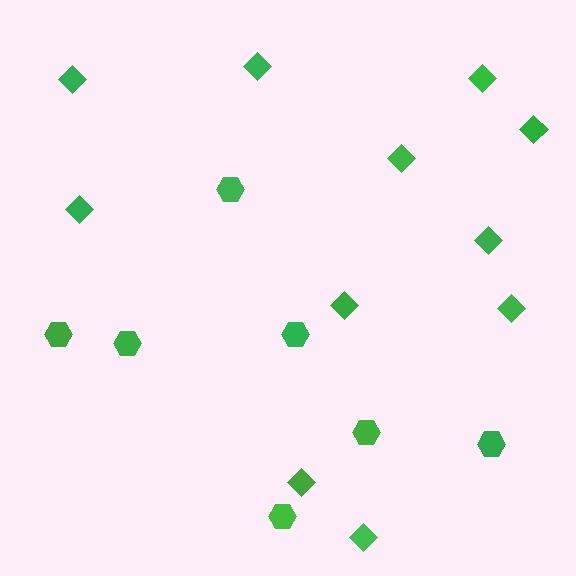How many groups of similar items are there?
There are 2 groups: one group of hexagons (7) and one group of diamonds (11).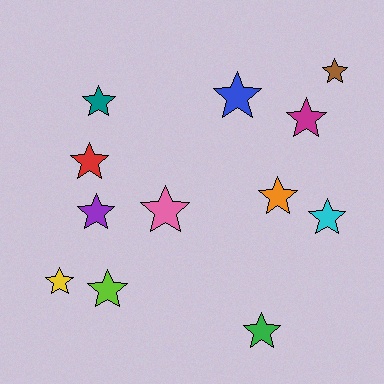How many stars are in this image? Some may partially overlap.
There are 12 stars.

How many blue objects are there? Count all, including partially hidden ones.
There is 1 blue object.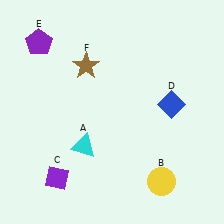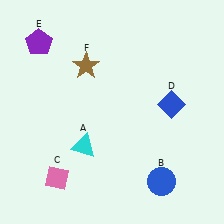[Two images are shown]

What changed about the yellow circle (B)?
In Image 1, B is yellow. In Image 2, it changed to blue.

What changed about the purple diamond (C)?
In Image 1, C is purple. In Image 2, it changed to pink.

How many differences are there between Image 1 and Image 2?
There are 2 differences between the two images.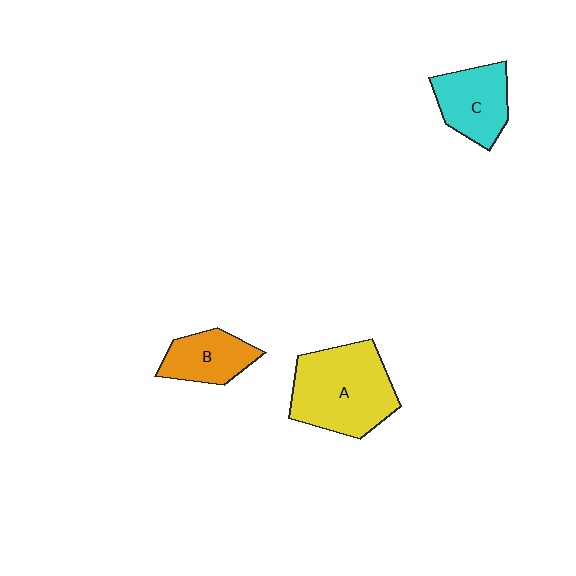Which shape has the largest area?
Shape A (yellow).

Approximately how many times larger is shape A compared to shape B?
Approximately 2.0 times.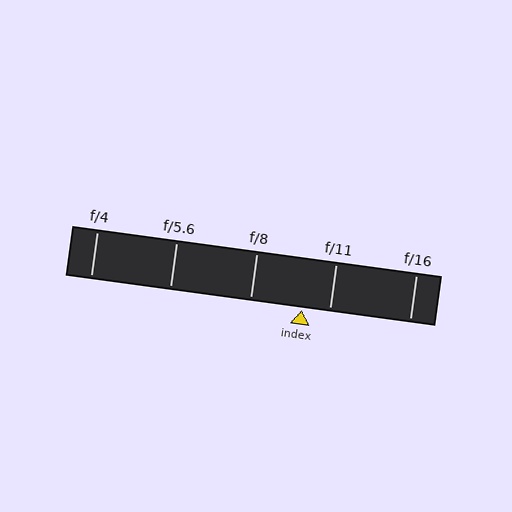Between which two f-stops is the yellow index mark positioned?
The index mark is between f/8 and f/11.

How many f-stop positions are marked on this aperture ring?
There are 5 f-stop positions marked.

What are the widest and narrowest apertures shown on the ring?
The widest aperture shown is f/4 and the narrowest is f/16.